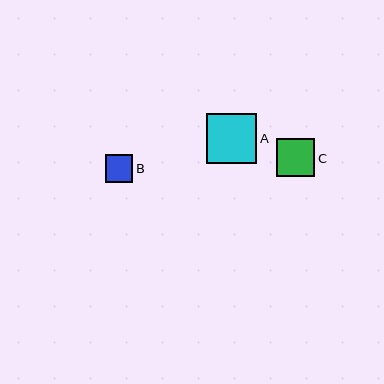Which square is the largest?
Square A is the largest with a size of approximately 50 pixels.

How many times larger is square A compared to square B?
Square A is approximately 1.8 times the size of square B.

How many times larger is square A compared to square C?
Square A is approximately 1.3 times the size of square C.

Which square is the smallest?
Square B is the smallest with a size of approximately 27 pixels.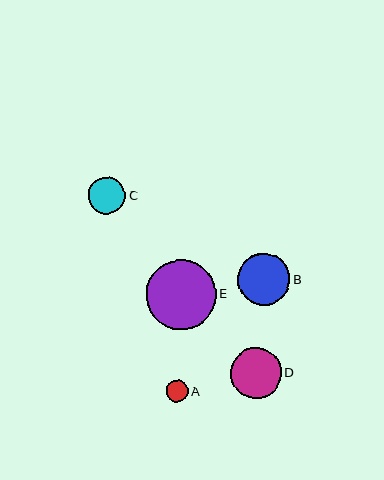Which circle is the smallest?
Circle A is the smallest with a size of approximately 22 pixels.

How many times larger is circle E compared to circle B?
Circle E is approximately 1.3 times the size of circle B.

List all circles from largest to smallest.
From largest to smallest: E, B, D, C, A.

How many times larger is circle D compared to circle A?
Circle D is approximately 2.3 times the size of circle A.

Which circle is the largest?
Circle E is the largest with a size of approximately 70 pixels.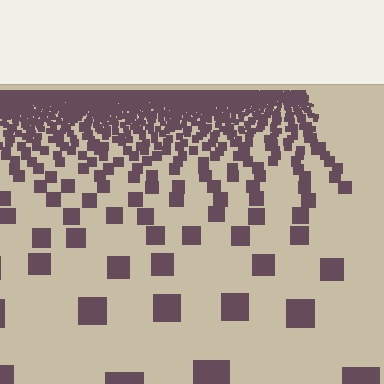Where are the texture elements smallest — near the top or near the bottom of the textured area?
Near the top.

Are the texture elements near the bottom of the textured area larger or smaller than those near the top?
Larger. Near the bottom, elements are closer to the viewer and appear at a bigger on-screen size.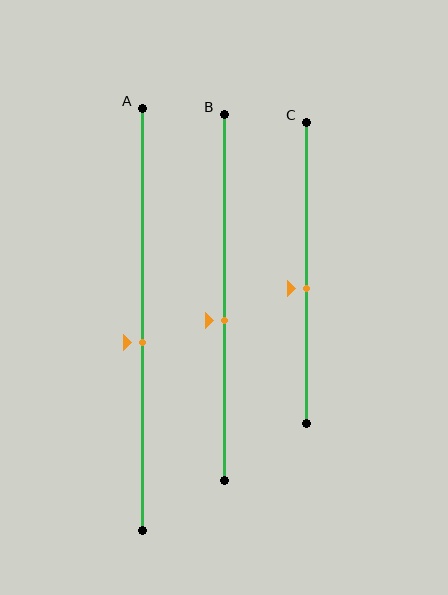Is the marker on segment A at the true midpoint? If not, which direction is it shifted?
No, the marker on segment A is shifted downward by about 6% of the segment length.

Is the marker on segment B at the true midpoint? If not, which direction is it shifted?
No, the marker on segment B is shifted downward by about 6% of the segment length.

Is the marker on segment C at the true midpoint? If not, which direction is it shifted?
No, the marker on segment C is shifted downward by about 5% of the segment length.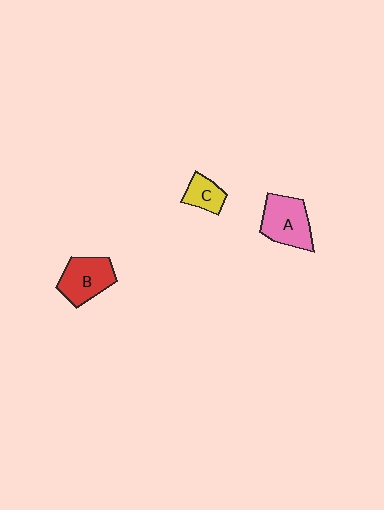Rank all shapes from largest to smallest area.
From largest to smallest: A (pink), B (red), C (yellow).